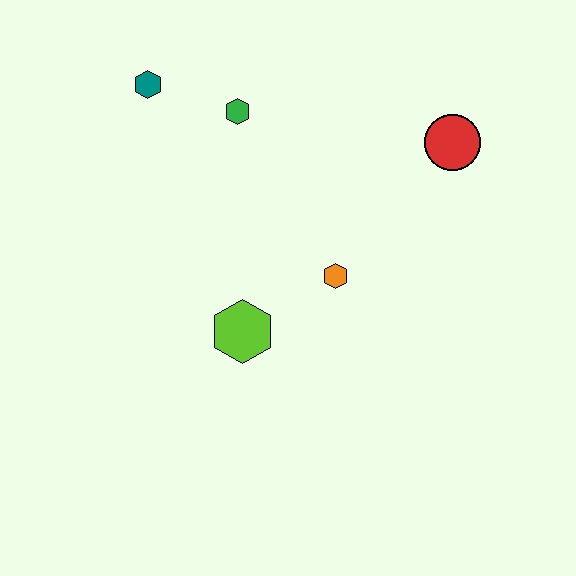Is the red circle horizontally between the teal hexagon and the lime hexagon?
No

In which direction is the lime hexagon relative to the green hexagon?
The lime hexagon is below the green hexagon.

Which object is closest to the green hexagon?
The teal hexagon is closest to the green hexagon.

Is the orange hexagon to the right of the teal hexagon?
Yes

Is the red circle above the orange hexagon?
Yes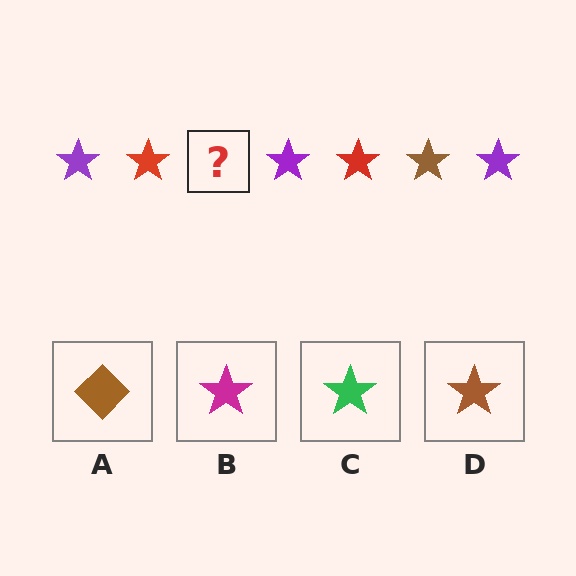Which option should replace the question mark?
Option D.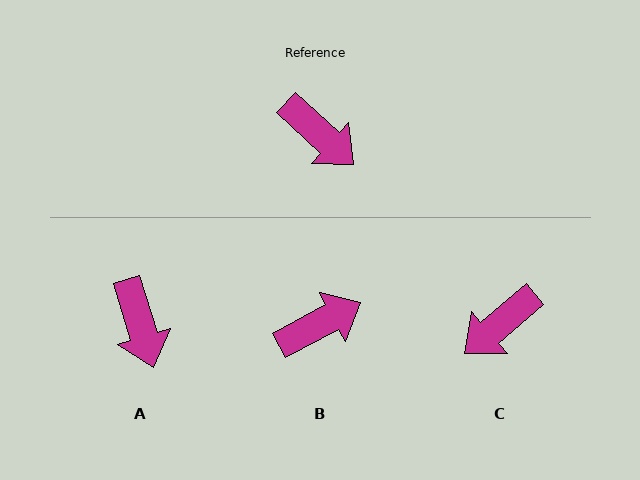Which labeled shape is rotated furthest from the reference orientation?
C, about 97 degrees away.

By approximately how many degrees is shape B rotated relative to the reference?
Approximately 70 degrees counter-clockwise.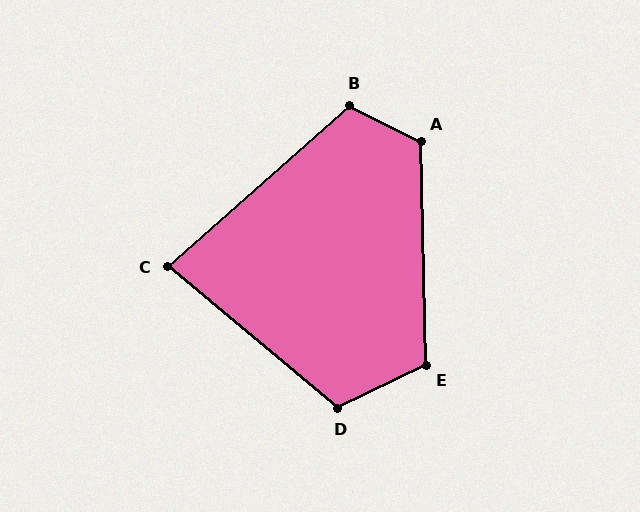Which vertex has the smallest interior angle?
C, at approximately 81 degrees.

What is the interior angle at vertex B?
Approximately 112 degrees (obtuse).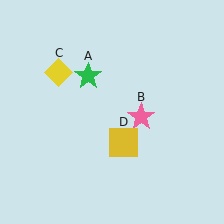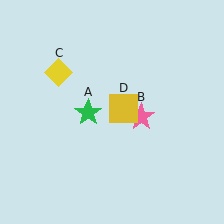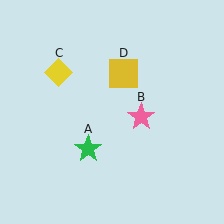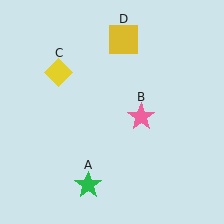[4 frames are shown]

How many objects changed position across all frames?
2 objects changed position: green star (object A), yellow square (object D).